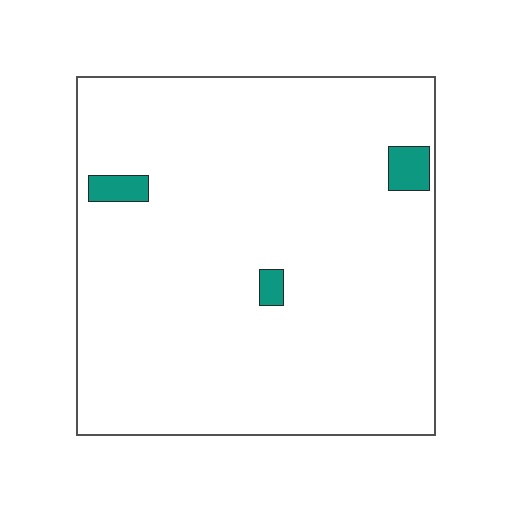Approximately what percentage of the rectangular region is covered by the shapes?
Approximately 5%.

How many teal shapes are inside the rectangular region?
3.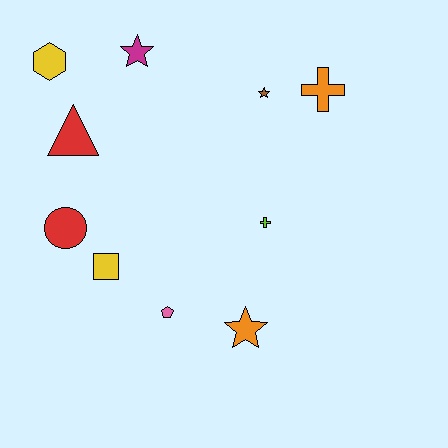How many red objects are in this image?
There are 2 red objects.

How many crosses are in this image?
There are 2 crosses.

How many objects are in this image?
There are 10 objects.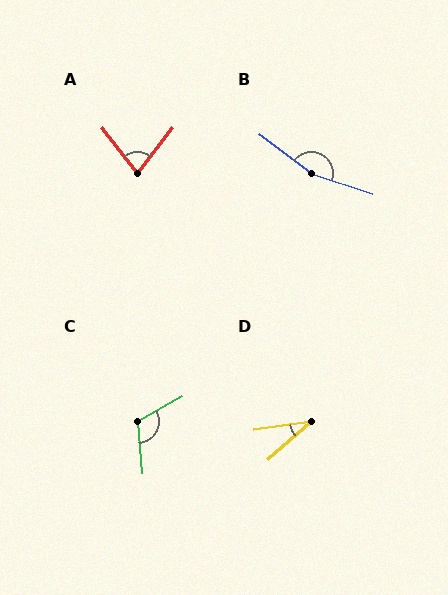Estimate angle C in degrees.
Approximately 114 degrees.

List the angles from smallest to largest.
D (34°), A (75°), C (114°), B (161°).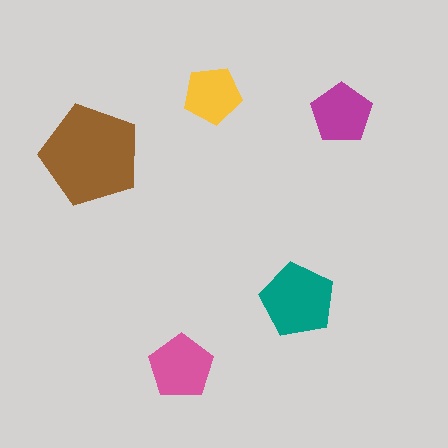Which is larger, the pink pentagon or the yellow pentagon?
The pink one.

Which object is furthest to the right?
The magenta pentagon is rightmost.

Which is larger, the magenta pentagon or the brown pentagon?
The brown one.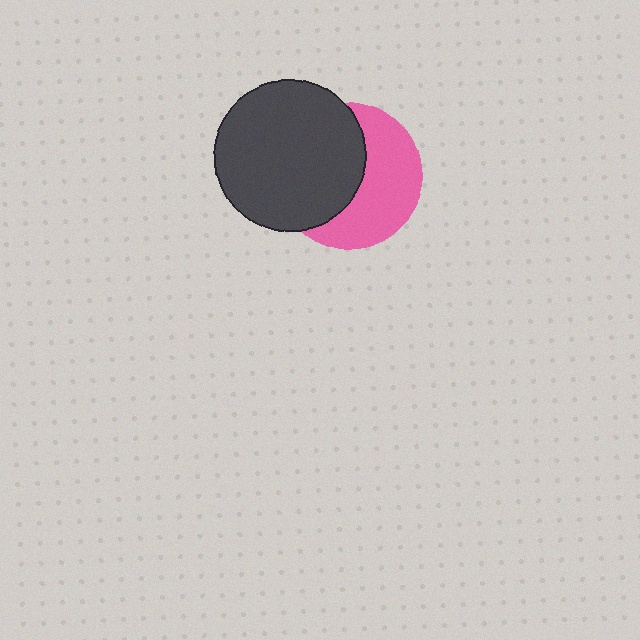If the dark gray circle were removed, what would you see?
You would see the complete pink circle.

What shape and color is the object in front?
The object in front is a dark gray circle.